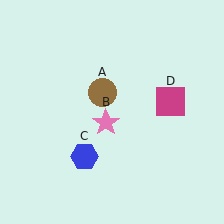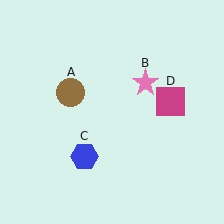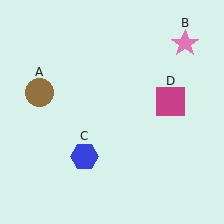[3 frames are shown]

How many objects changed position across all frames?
2 objects changed position: brown circle (object A), pink star (object B).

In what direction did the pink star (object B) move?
The pink star (object B) moved up and to the right.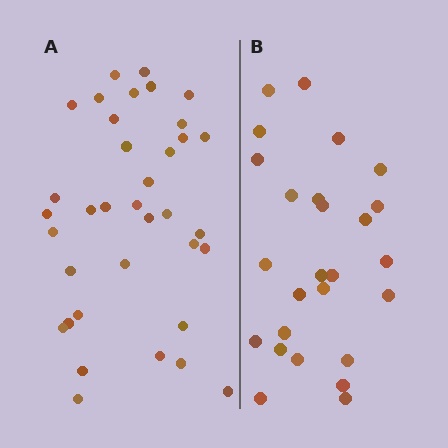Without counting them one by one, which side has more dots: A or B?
Region A (the left region) has more dots.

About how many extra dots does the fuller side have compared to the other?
Region A has roughly 10 or so more dots than region B.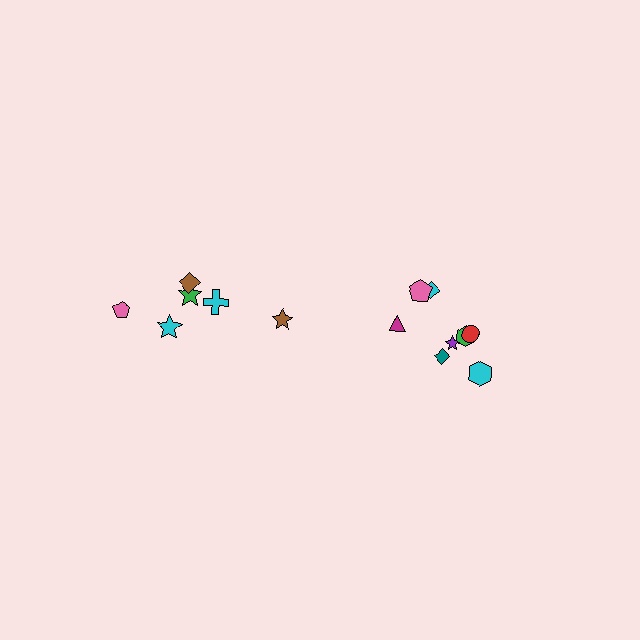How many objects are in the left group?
There are 6 objects.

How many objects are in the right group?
There are 8 objects.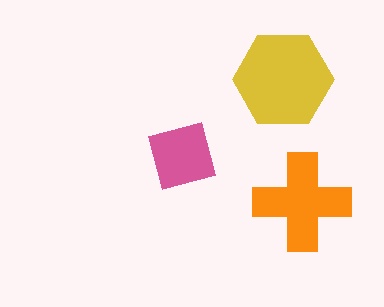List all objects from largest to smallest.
The yellow hexagon, the orange cross, the pink square.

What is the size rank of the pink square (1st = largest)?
3rd.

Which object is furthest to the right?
The orange cross is rightmost.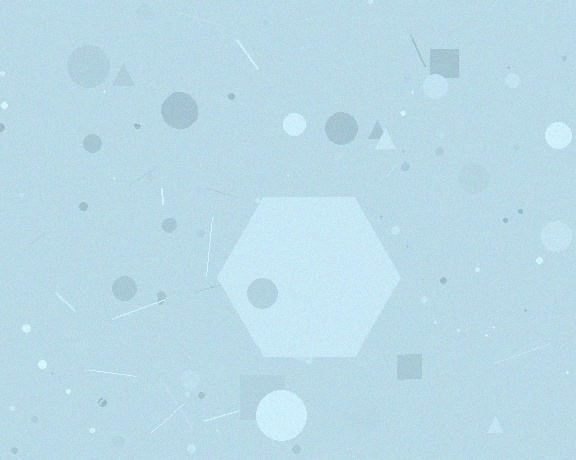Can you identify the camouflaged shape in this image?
The camouflaged shape is a hexagon.